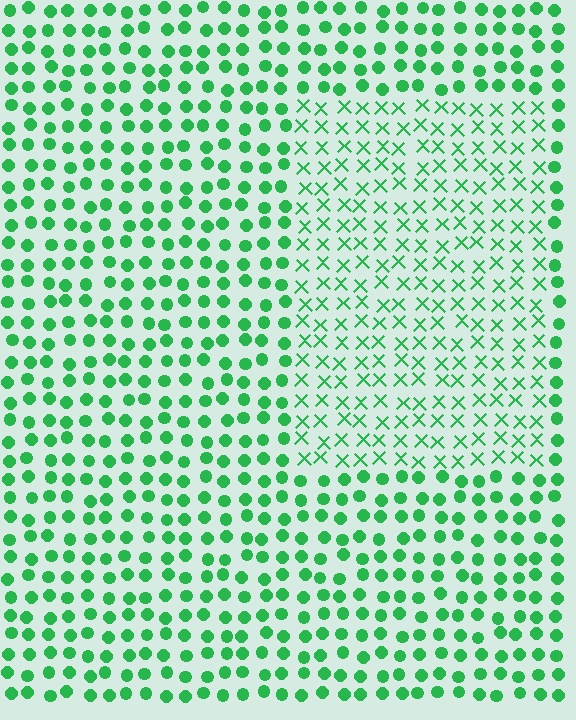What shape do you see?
I see a rectangle.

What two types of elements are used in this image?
The image uses X marks inside the rectangle region and circles outside it.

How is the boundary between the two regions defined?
The boundary is defined by a change in element shape: X marks inside vs. circles outside. All elements share the same color and spacing.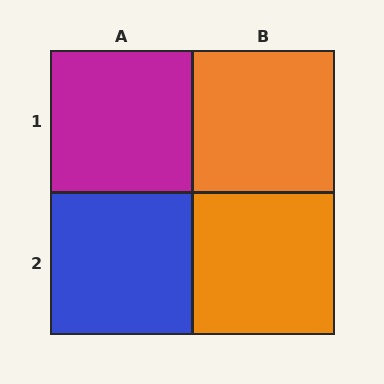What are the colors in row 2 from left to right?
Blue, orange.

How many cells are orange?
2 cells are orange.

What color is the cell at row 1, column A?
Magenta.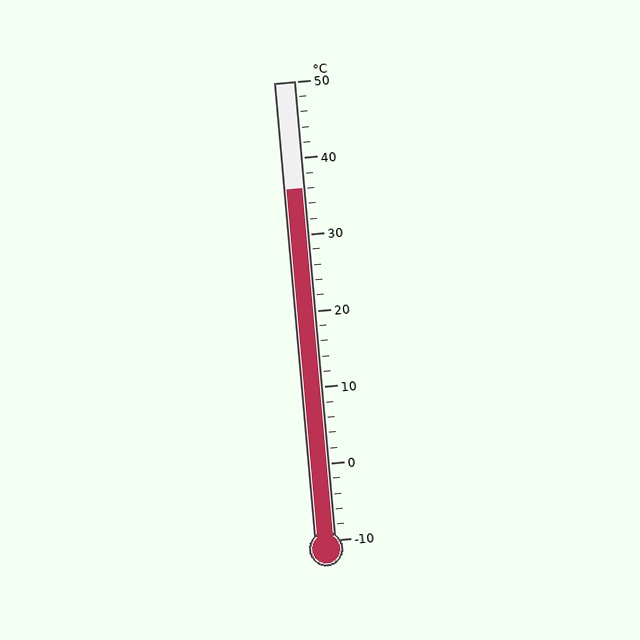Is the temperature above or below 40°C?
The temperature is below 40°C.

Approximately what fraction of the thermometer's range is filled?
The thermometer is filled to approximately 75% of its range.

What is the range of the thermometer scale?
The thermometer scale ranges from -10°C to 50°C.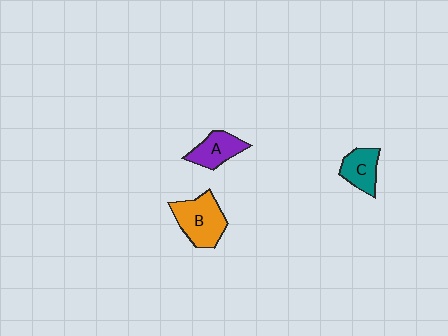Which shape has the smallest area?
Shape C (teal).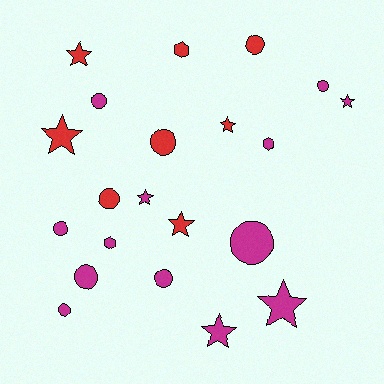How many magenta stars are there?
There are 4 magenta stars.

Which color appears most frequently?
Magenta, with 13 objects.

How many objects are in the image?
There are 21 objects.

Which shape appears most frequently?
Circle, with 10 objects.